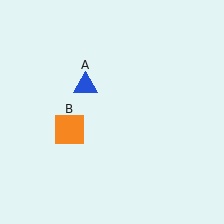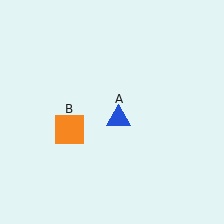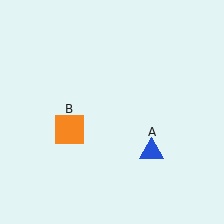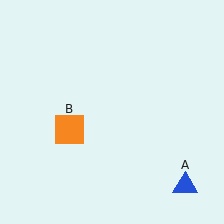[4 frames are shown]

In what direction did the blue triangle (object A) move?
The blue triangle (object A) moved down and to the right.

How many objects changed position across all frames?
1 object changed position: blue triangle (object A).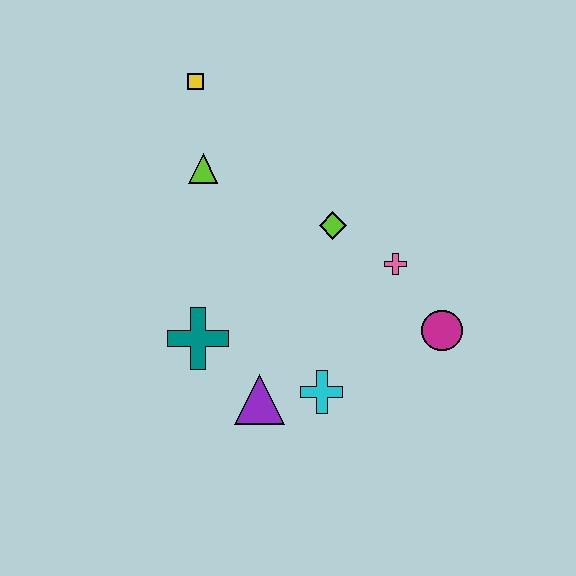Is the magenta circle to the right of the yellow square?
Yes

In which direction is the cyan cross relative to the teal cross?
The cyan cross is to the right of the teal cross.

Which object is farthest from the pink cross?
The yellow square is farthest from the pink cross.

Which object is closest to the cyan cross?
The purple triangle is closest to the cyan cross.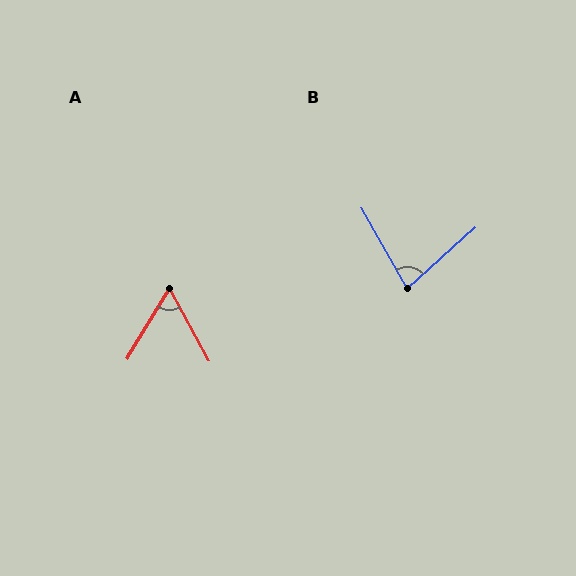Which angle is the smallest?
A, at approximately 60 degrees.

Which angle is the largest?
B, at approximately 78 degrees.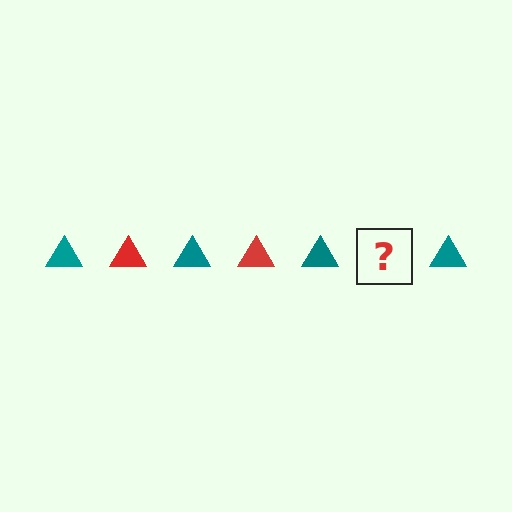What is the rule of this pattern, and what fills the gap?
The rule is that the pattern cycles through teal, red triangles. The gap should be filled with a red triangle.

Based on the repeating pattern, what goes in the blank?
The blank should be a red triangle.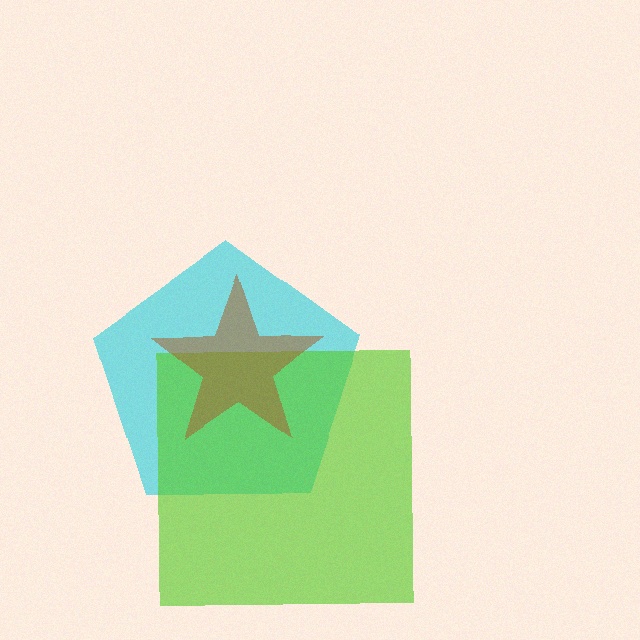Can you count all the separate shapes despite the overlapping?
Yes, there are 3 separate shapes.